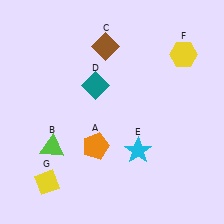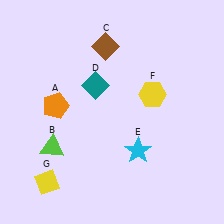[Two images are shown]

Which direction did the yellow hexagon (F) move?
The yellow hexagon (F) moved down.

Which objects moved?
The objects that moved are: the orange pentagon (A), the yellow hexagon (F).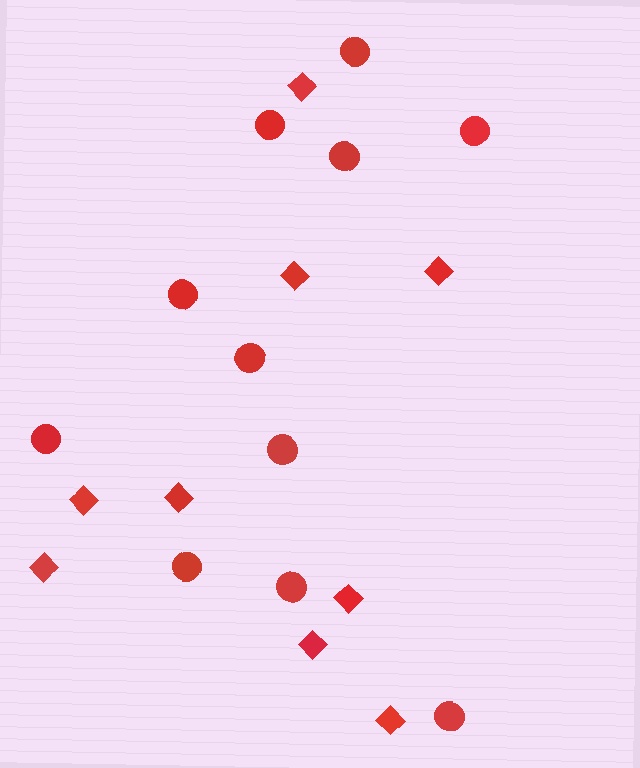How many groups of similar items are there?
There are 2 groups: one group of circles (11) and one group of diamonds (9).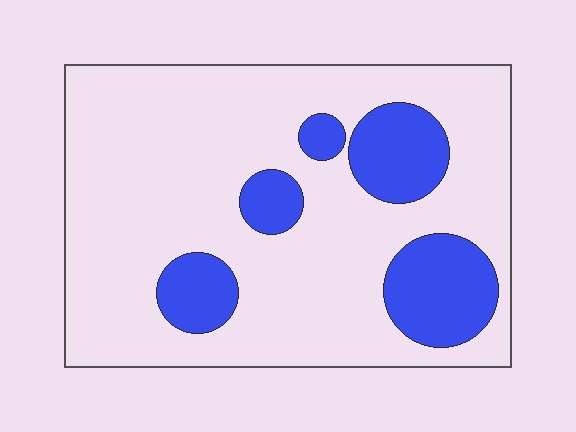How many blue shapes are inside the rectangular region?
5.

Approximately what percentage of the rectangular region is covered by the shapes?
Approximately 20%.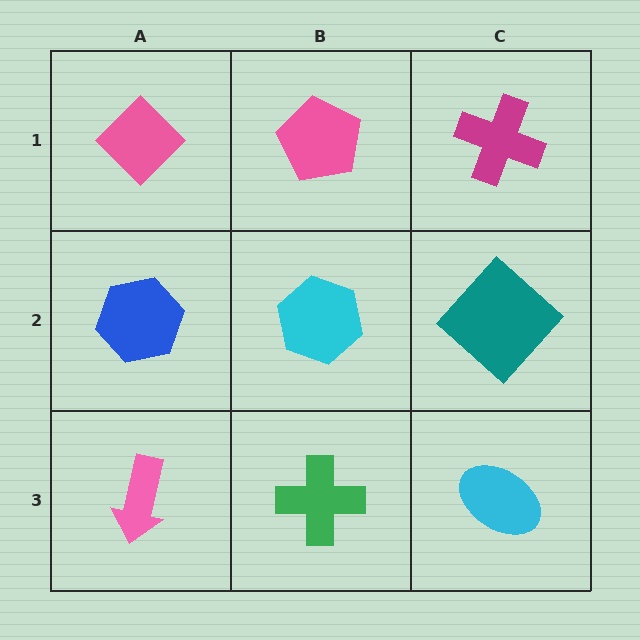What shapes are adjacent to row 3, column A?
A blue hexagon (row 2, column A), a green cross (row 3, column B).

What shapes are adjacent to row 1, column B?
A cyan hexagon (row 2, column B), a pink diamond (row 1, column A), a magenta cross (row 1, column C).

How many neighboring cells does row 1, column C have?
2.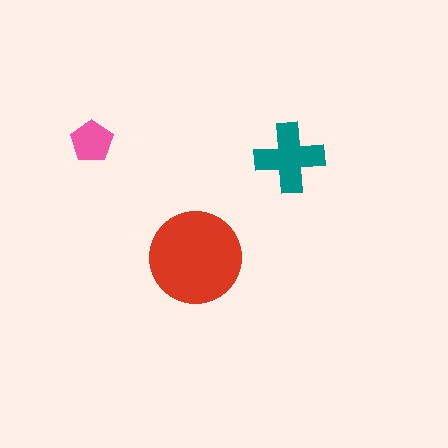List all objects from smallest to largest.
The pink pentagon, the teal cross, the red circle.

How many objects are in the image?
There are 3 objects in the image.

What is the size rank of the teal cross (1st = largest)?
2nd.